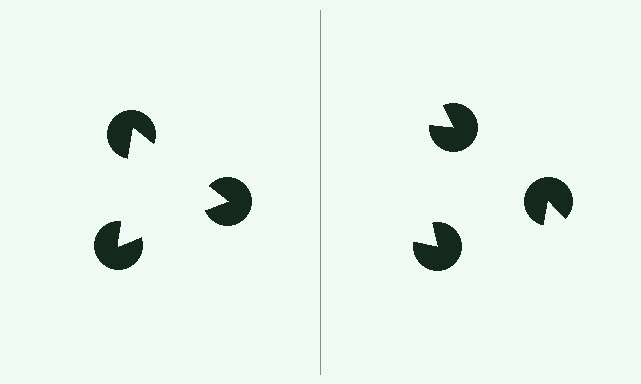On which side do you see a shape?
An illusory triangle appears on the left side. On the right side the wedge cuts are rotated, so no coherent shape forms.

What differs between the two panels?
The pac-man discs are positioned identically on both sides; only the wedge orientations differ. On the left they align to a triangle; on the right they are misaligned.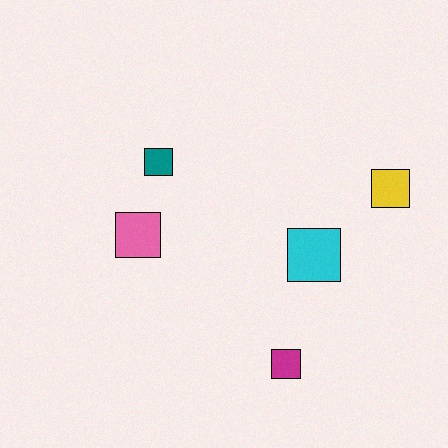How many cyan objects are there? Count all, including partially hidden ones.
There is 1 cyan object.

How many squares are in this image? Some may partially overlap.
There are 5 squares.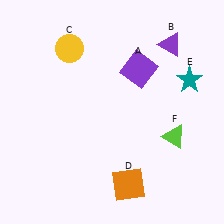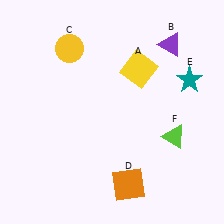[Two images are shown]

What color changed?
The square (A) changed from purple in Image 1 to yellow in Image 2.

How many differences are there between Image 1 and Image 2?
There is 1 difference between the two images.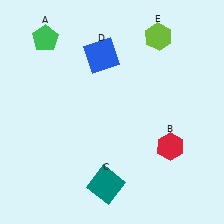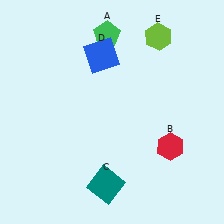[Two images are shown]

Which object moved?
The green pentagon (A) moved right.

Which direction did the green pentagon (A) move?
The green pentagon (A) moved right.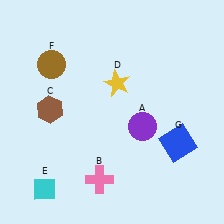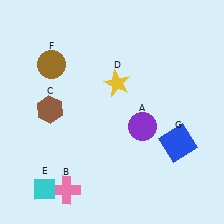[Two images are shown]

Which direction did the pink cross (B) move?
The pink cross (B) moved left.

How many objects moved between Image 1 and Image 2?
1 object moved between the two images.